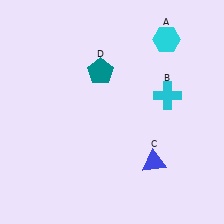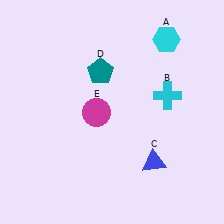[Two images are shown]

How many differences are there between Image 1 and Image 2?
There is 1 difference between the two images.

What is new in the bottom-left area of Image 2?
A magenta circle (E) was added in the bottom-left area of Image 2.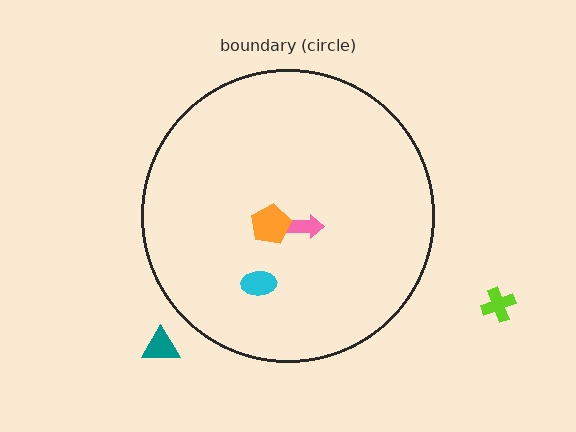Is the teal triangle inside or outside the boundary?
Outside.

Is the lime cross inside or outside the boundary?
Outside.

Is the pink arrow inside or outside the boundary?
Inside.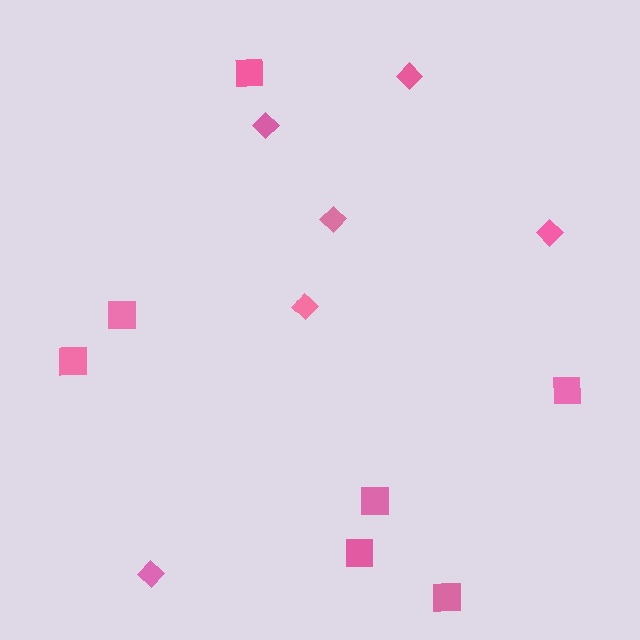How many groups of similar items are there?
There are 2 groups: one group of squares (7) and one group of diamonds (6).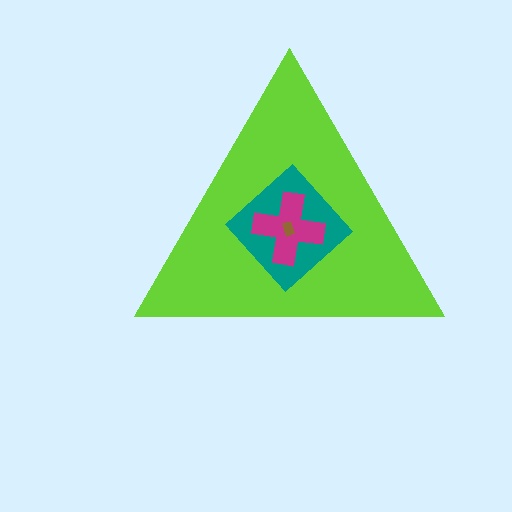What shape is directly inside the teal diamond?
The magenta cross.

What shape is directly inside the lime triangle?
The teal diamond.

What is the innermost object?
The brown rectangle.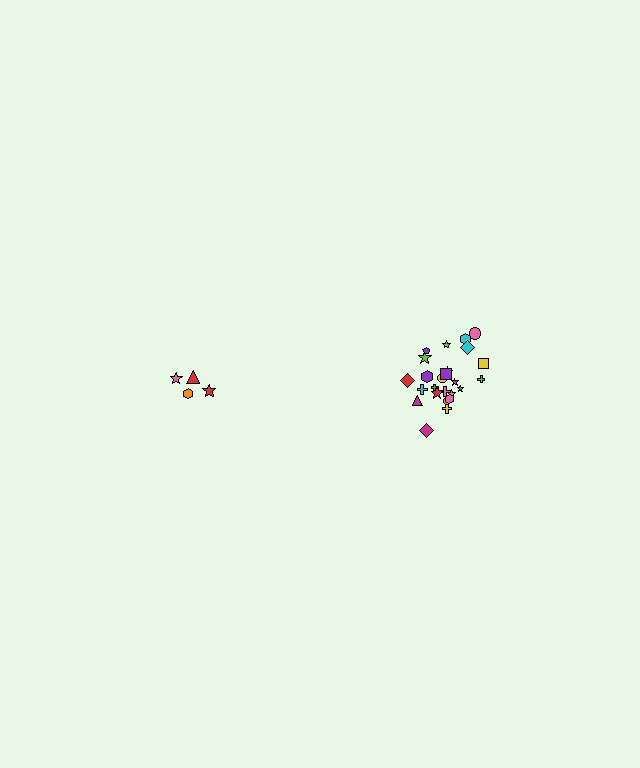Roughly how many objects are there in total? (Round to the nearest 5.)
Roughly 30 objects in total.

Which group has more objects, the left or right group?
The right group.